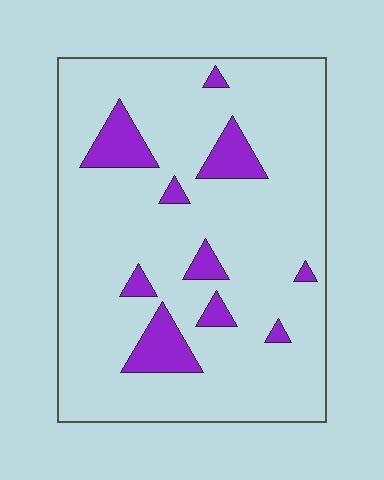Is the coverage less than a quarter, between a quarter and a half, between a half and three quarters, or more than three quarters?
Less than a quarter.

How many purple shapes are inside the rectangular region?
10.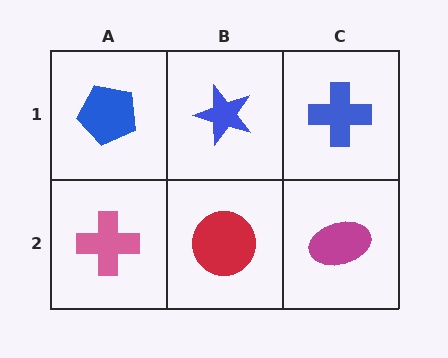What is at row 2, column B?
A red circle.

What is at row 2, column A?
A pink cross.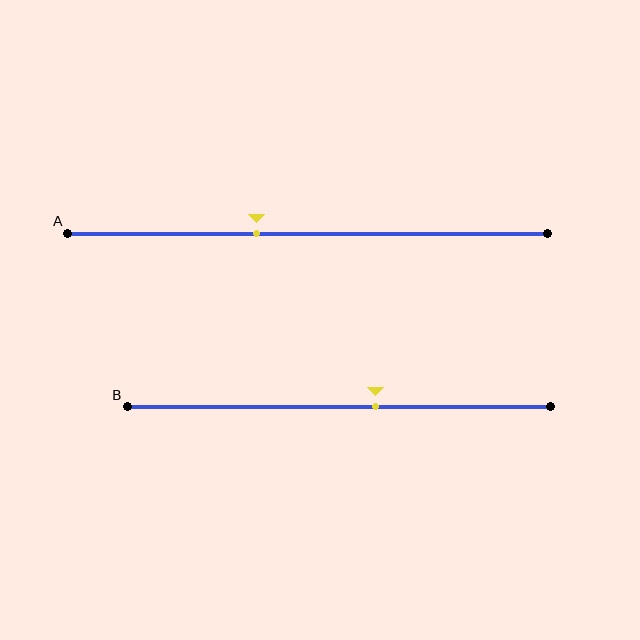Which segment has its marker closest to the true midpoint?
Segment B has its marker closest to the true midpoint.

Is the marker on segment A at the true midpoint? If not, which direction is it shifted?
No, the marker on segment A is shifted to the left by about 11% of the segment length.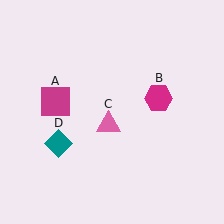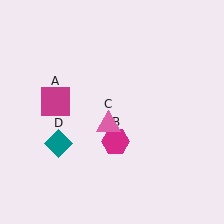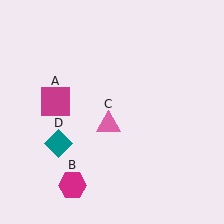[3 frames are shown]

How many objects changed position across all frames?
1 object changed position: magenta hexagon (object B).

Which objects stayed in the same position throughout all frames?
Magenta square (object A) and pink triangle (object C) and teal diamond (object D) remained stationary.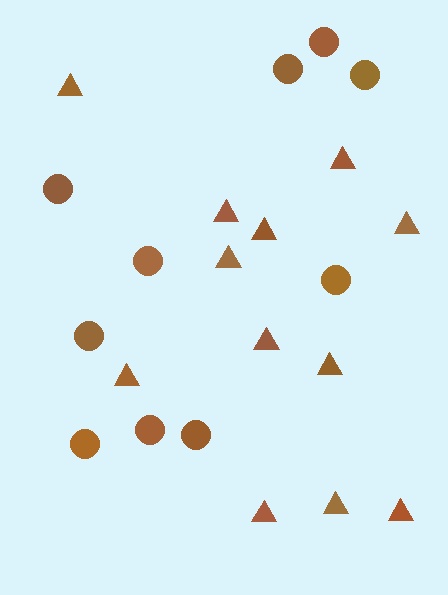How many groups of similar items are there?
There are 2 groups: one group of triangles (12) and one group of circles (10).